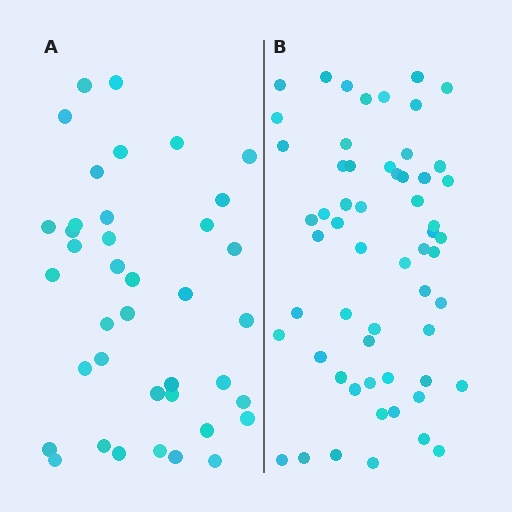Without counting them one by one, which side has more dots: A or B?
Region B (the right region) has more dots.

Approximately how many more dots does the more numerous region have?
Region B has approximately 20 more dots than region A.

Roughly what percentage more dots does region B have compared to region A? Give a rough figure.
About 50% more.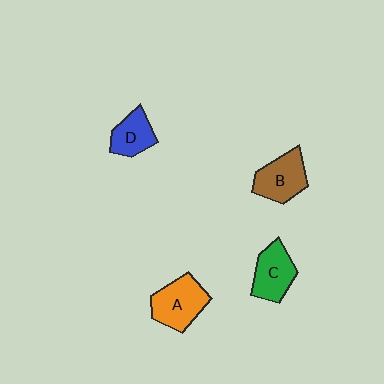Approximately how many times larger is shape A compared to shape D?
Approximately 1.4 times.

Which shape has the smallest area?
Shape D (blue).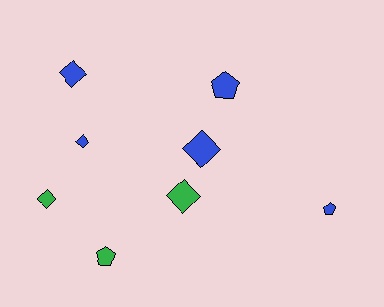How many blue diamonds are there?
There are 3 blue diamonds.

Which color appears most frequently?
Blue, with 5 objects.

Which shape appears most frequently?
Diamond, with 5 objects.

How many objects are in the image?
There are 8 objects.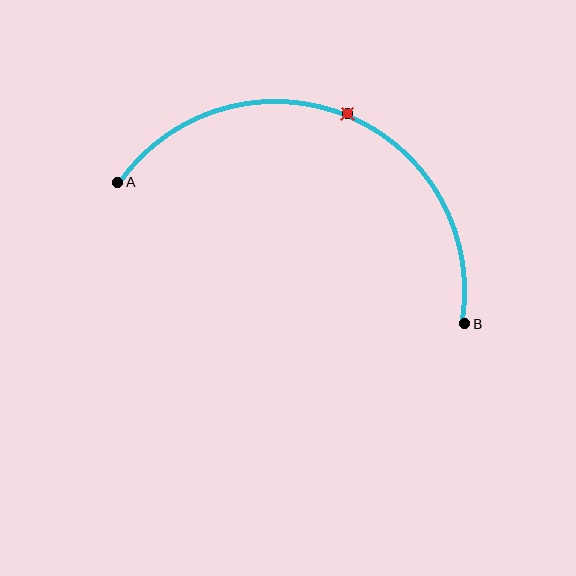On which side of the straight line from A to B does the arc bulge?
The arc bulges above the straight line connecting A and B.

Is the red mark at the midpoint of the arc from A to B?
Yes. The red mark lies on the arc at equal arc-length from both A and B — it is the arc midpoint.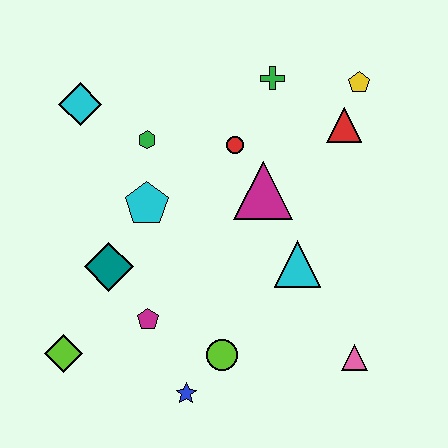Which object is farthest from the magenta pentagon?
The yellow pentagon is farthest from the magenta pentagon.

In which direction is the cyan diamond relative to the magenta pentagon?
The cyan diamond is above the magenta pentagon.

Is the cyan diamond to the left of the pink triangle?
Yes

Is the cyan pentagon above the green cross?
No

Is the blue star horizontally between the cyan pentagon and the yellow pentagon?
Yes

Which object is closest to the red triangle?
The yellow pentagon is closest to the red triangle.